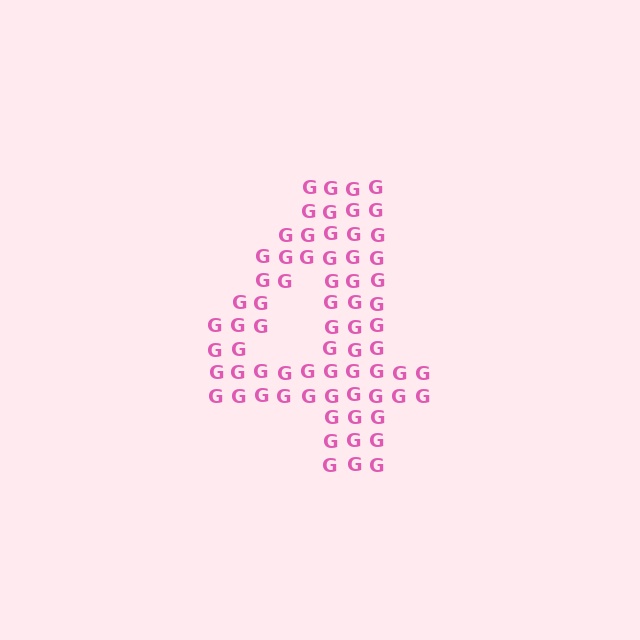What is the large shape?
The large shape is the digit 4.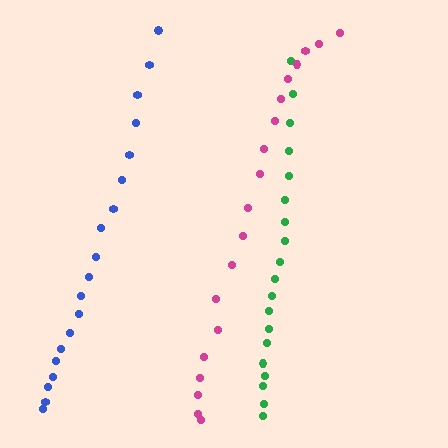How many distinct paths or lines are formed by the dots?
There are 3 distinct paths.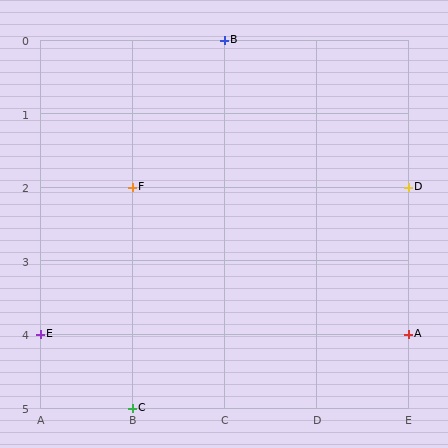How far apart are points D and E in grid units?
Points D and E are 4 columns and 2 rows apart (about 4.5 grid units diagonally).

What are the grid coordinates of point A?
Point A is at grid coordinates (E, 4).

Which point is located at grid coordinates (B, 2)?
Point F is at (B, 2).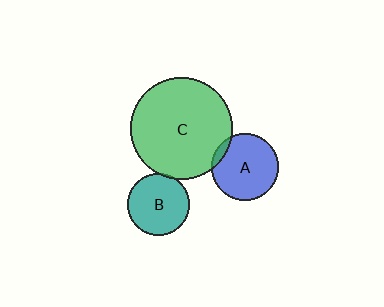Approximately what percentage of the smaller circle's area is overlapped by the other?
Approximately 5%.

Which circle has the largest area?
Circle C (green).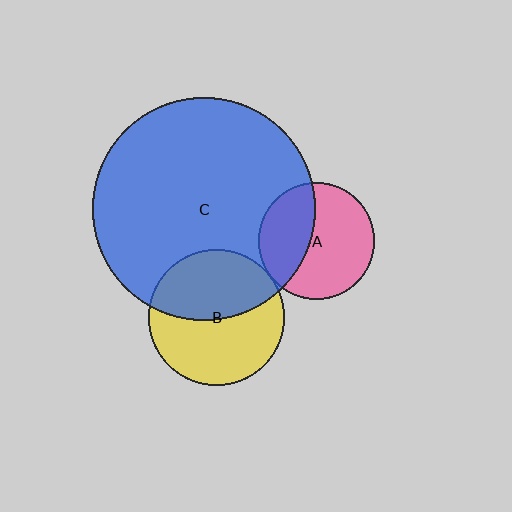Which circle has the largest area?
Circle C (blue).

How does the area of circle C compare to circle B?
Approximately 2.7 times.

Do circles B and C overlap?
Yes.